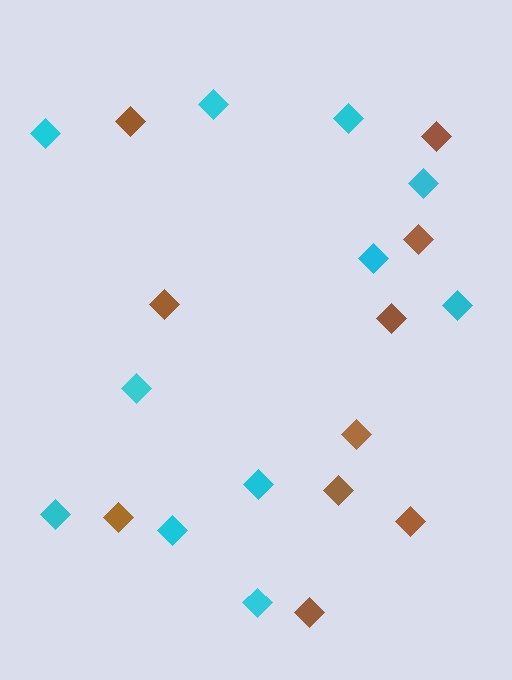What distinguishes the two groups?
There are 2 groups: one group of cyan diamonds (11) and one group of brown diamonds (10).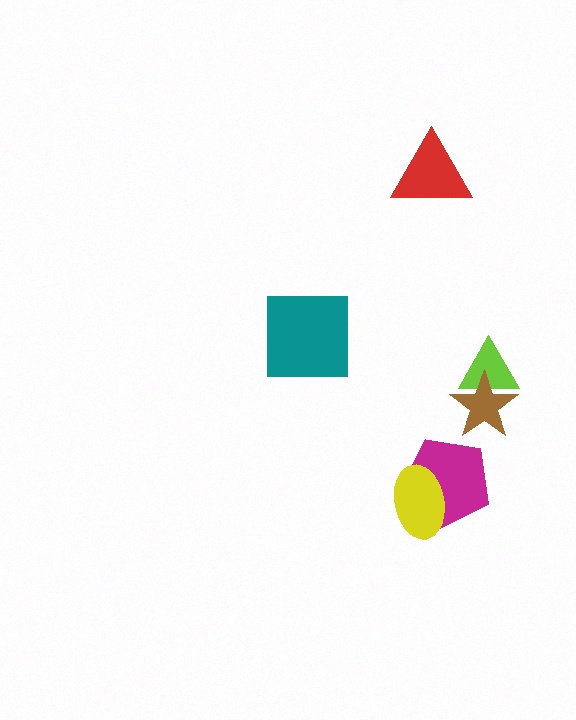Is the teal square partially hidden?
No, no other shape covers it.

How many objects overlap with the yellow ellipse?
1 object overlaps with the yellow ellipse.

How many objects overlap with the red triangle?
0 objects overlap with the red triangle.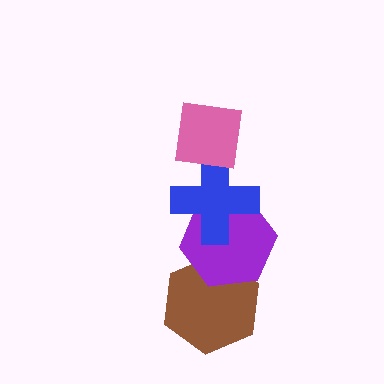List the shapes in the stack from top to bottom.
From top to bottom: the pink square, the blue cross, the purple hexagon, the brown hexagon.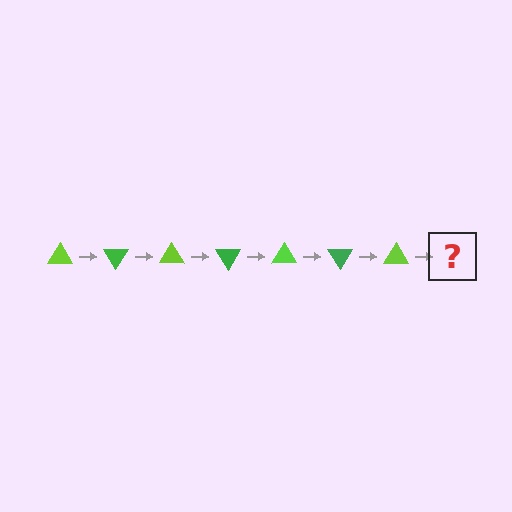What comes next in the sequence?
The next element should be a green triangle, rotated 420 degrees from the start.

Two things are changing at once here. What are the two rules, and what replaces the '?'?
The two rules are that it rotates 60 degrees each step and the color cycles through lime and green. The '?' should be a green triangle, rotated 420 degrees from the start.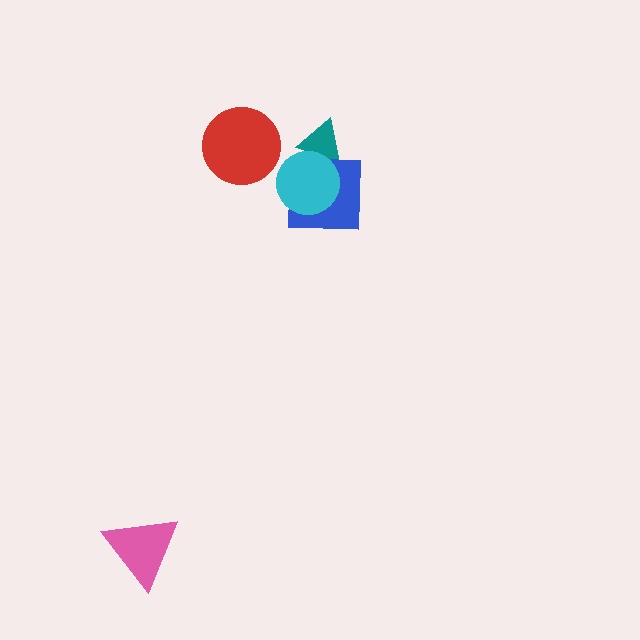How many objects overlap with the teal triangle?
2 objects overlap with the teal triangle.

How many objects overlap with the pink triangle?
0 objects overlap with the pink triangle.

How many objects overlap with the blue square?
2 objects overlap with the blue square.